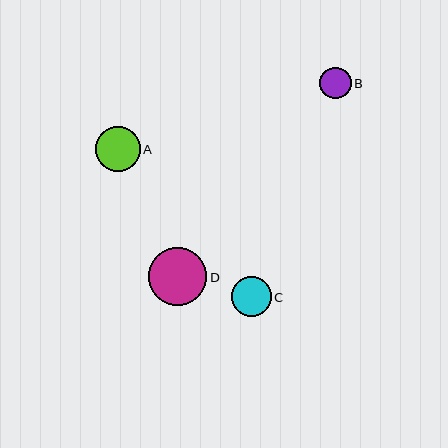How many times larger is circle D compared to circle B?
Circle D is approximately 1.8 times the size of circle B.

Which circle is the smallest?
Circle B is the smallest with a size of approximately 32 pixels.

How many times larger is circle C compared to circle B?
Circle C is approximately 1.2 times the size of circle B.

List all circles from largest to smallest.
From largest to smallest: D, A, C, B.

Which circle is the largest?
Circle D is the largest with a size of approximately 58 pixels.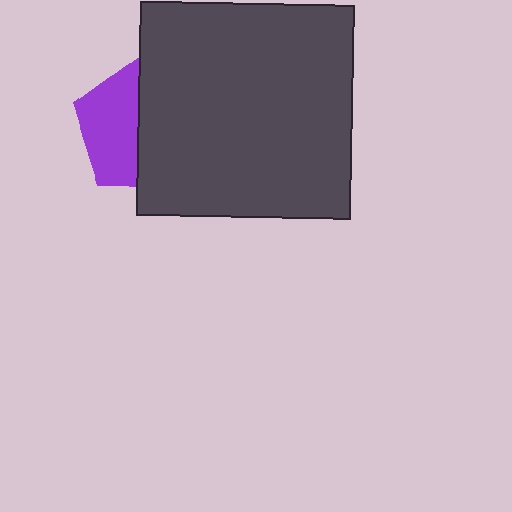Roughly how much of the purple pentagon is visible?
About half of it is visible (roughly 45%).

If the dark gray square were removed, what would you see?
You would see the complete purple pentagon.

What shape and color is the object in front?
The object in front is a dark gray square.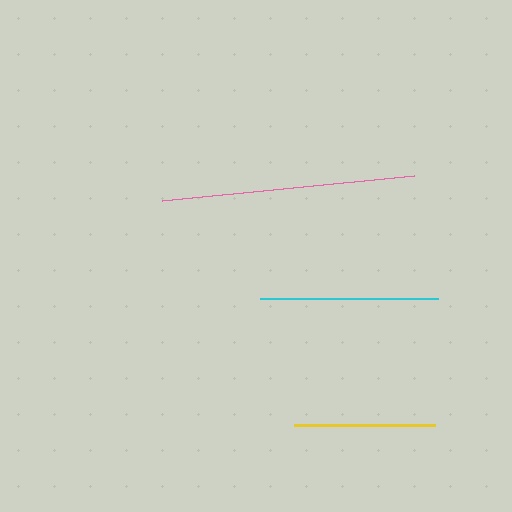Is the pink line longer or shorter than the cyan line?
The pink line is longer than the cyan line.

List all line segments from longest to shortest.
From longest to shortest: pink, cyan, yellow.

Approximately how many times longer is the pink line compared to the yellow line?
The pink line is approximately 1.8 times the length of the yellow line.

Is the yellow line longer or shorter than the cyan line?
The cyan line is longer than the yellow line.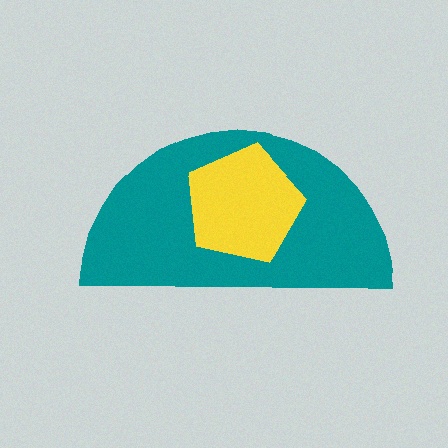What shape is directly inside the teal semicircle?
The yellow pentagon.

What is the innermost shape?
The yellow pentagon.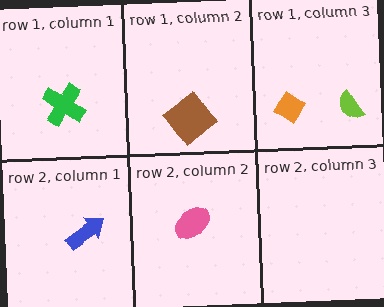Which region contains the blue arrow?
The row 2, column 1 region.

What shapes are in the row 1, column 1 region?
The green cross.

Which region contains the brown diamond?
The row 1, column 2 region.